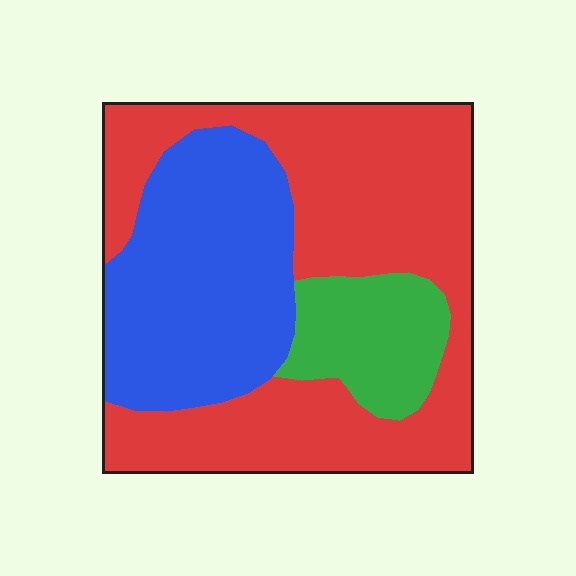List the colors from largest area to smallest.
From largest to smallest: red, blue, green.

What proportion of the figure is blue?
Blue covers 32% of the figure.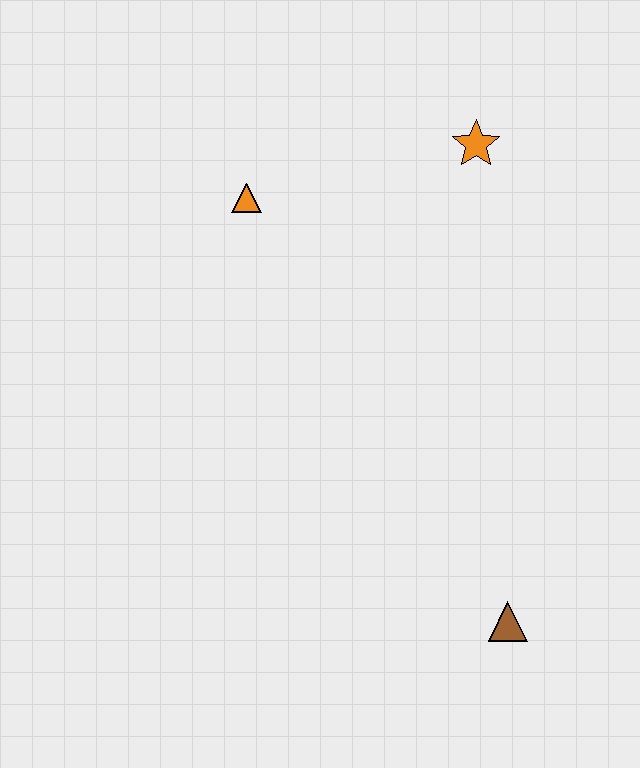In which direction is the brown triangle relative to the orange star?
The brown triangle is below the orange star.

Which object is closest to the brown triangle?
The orange star is closest to the brown triangle.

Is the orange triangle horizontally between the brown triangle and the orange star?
No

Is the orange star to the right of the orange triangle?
Yes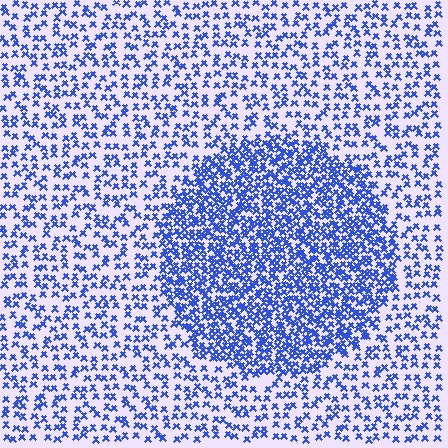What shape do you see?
I see a circle.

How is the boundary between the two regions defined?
The boundary is defined by a change in element density (approximately 2.3x ratio). All elements are the same color, size, and shape.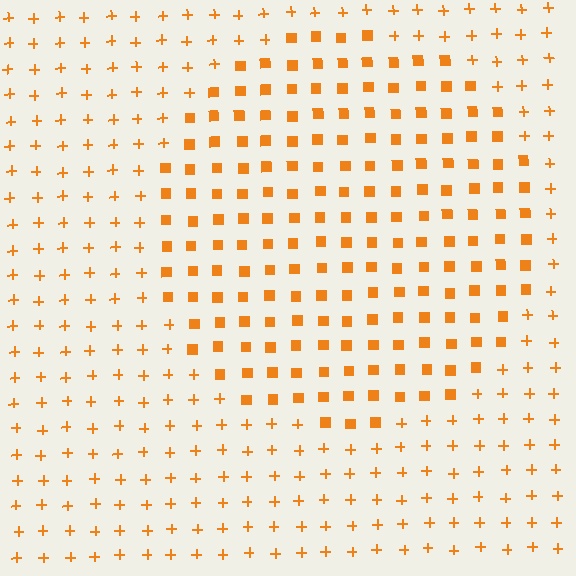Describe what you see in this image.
The image is filled with small orange elements arranged in a uniform grid. A circle-shaped region contains squares, while the surrounding area contains plus signs. The boundary is defined purely by the change in element shape.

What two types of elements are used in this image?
The image uses squares inside the circle region and plus signs outside it.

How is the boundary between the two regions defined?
The boundary is defined by a change in element shape: squares inside vs. plus signs outside. All elements share the same color and spacing.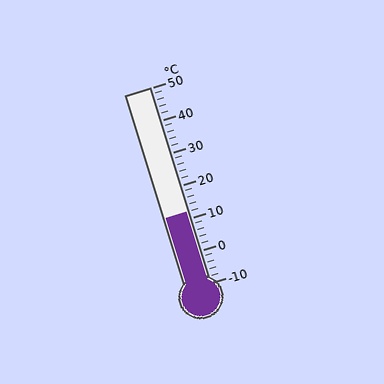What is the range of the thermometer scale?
The thermometer scale ranges from -10°C to 50°C.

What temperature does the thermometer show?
The thermometer shows approximately 12°C.